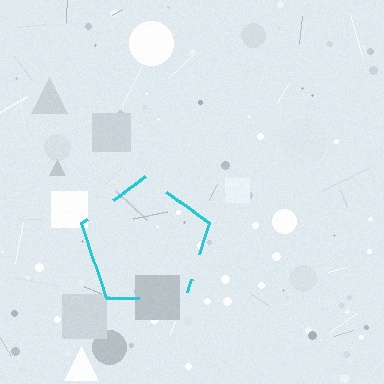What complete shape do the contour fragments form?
The contour fragments form a pentagon.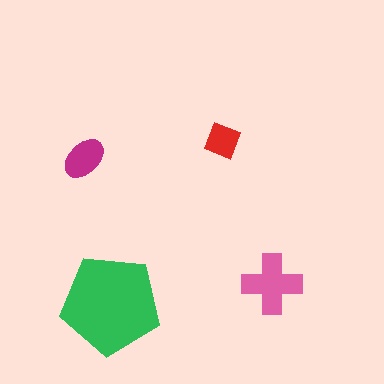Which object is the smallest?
The red diamond.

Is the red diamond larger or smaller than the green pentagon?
Smaller.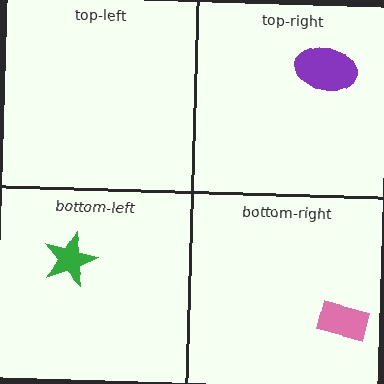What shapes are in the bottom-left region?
The green star.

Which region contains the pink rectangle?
The bottom-right region.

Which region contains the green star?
The bottom-left region.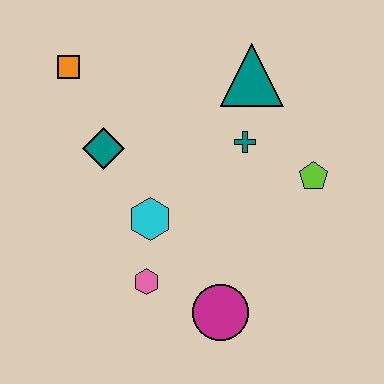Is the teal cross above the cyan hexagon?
Yes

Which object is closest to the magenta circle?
The pink hexagon is closest to the magenta circle.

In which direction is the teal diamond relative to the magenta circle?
The teal diamond is above the magenta circle.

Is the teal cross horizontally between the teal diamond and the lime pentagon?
Yes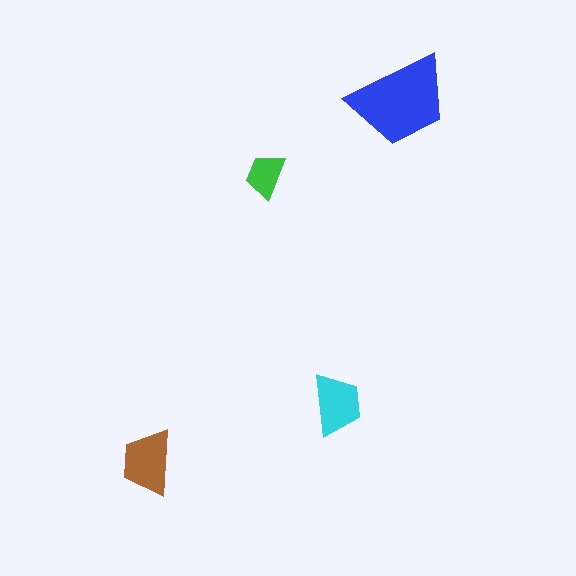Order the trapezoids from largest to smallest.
the blue one, the brown one, the cyan one, the green one.